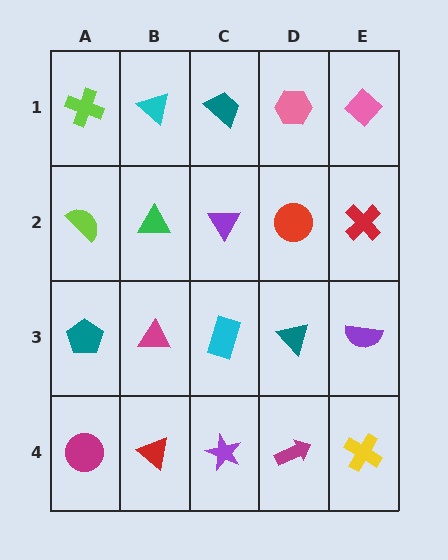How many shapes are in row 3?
5 shapes.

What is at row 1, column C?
A teal trapezoid.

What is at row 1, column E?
A pink diamond.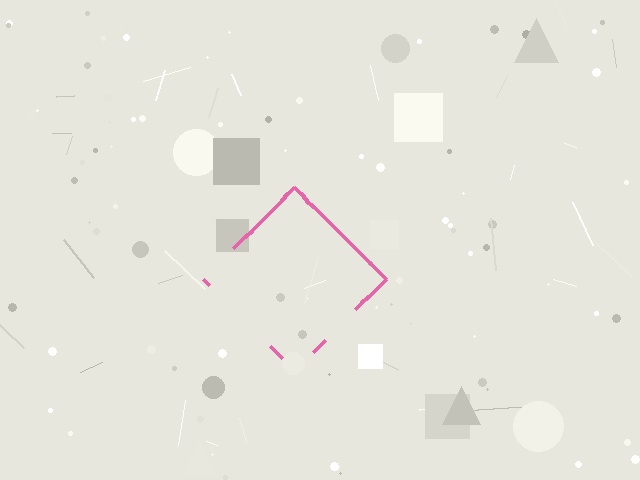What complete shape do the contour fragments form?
The contour fragments form a diamond.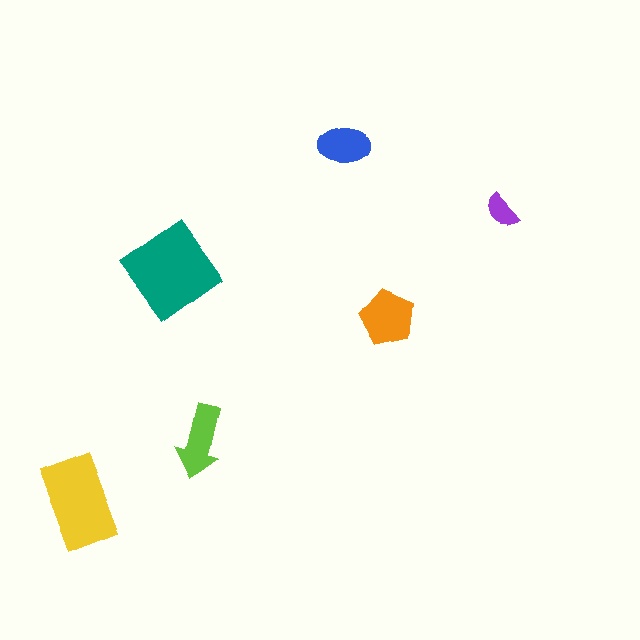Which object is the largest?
The teal diamond.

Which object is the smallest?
The purple semicircle.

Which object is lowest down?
The yellow rectangle is bottommost.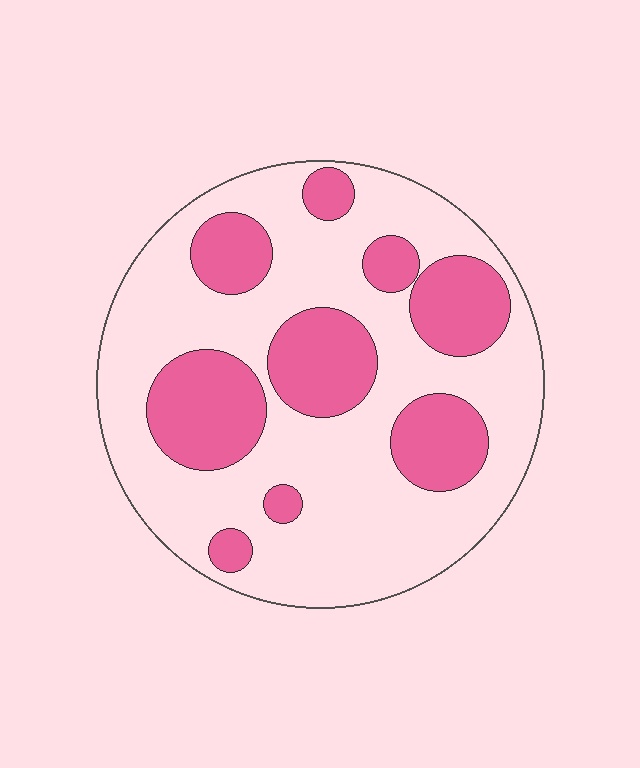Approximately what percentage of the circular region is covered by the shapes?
Approximately 30%.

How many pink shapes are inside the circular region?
9.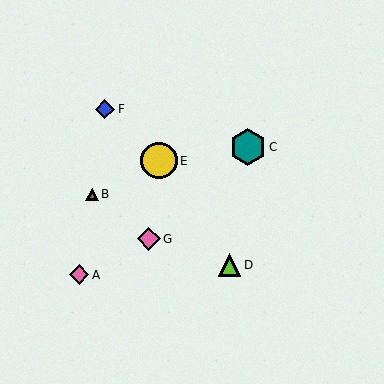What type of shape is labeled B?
Shape B is a brown triangle.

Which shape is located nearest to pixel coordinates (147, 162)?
The yellow circle (labeled E) at (159, 161) is nearest to that location.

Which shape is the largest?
The teal hexagon (labeled C) is the largest.